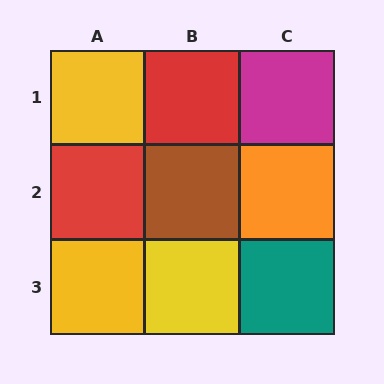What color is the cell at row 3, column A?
Yellow.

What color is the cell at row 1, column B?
Red.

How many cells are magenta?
1 cell is magenta.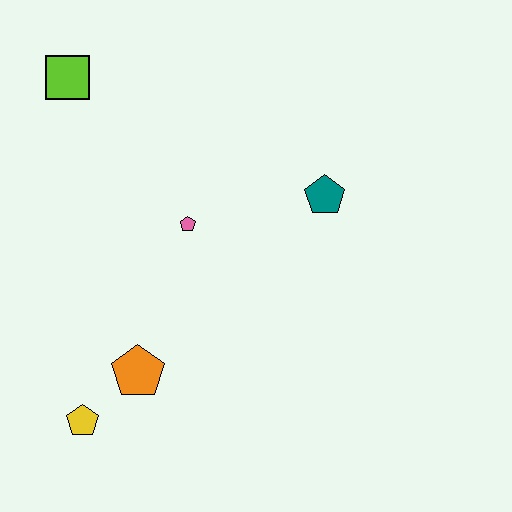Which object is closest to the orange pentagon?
The yellow pentagon is closest to the orange pentagon.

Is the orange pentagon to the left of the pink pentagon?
Yes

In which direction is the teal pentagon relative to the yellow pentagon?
The teal pentagon is to the right of the yellow pentagon.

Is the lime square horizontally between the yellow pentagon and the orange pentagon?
No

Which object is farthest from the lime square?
The yellow pentagon is farthest from the lime square.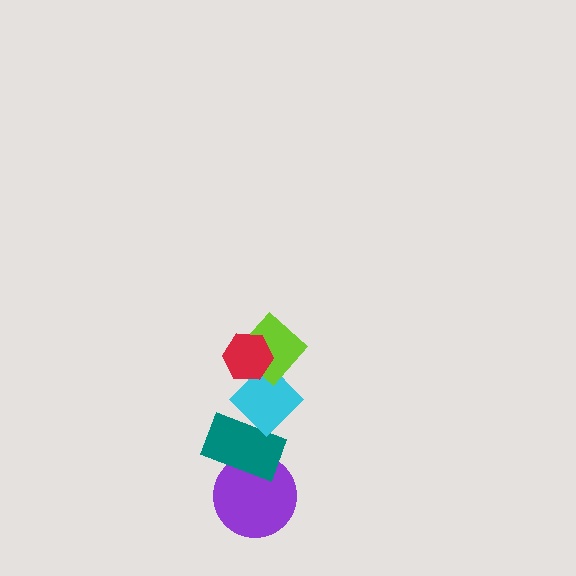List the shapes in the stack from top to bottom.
From top to bottom: the red hexagon, the lime diamond, the cyan diamond, the teal rectangle, the purple circle.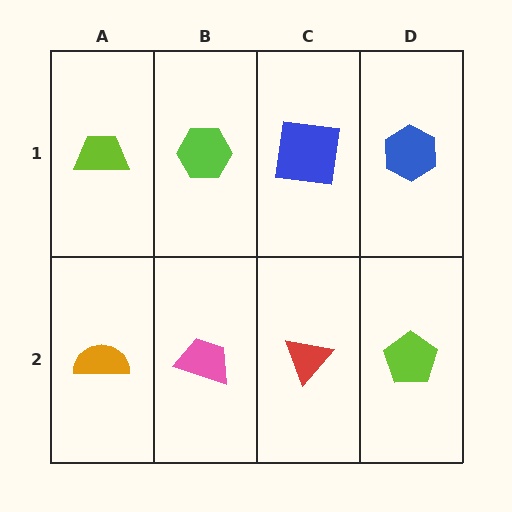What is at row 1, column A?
A lime trapezoid.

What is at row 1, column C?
A blue square.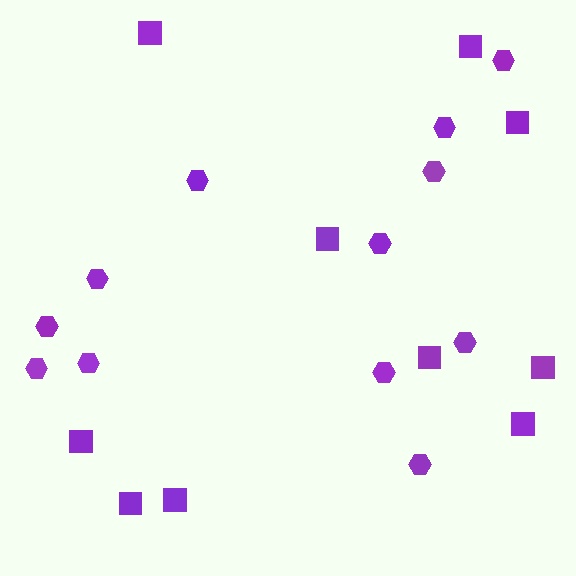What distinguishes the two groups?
There are 2 groups: one group of hexagons (12) and one group of squares (10).